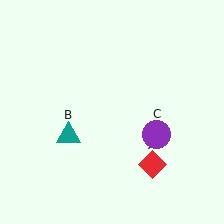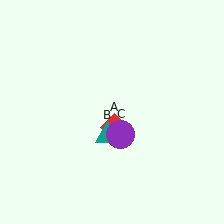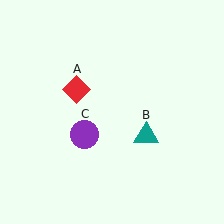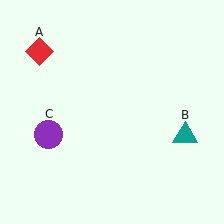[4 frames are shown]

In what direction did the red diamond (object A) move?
The red diamond (object A) moved up and to the left.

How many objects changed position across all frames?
3 objects changed position: red diamond (object A), teal triangle (object B), purple circle (object C).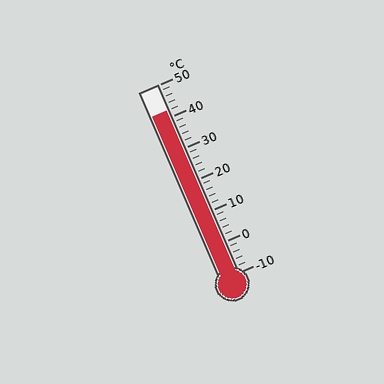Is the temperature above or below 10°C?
The temperature is above 10°C.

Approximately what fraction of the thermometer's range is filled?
The thermometer is filled to approximately 85% of its range.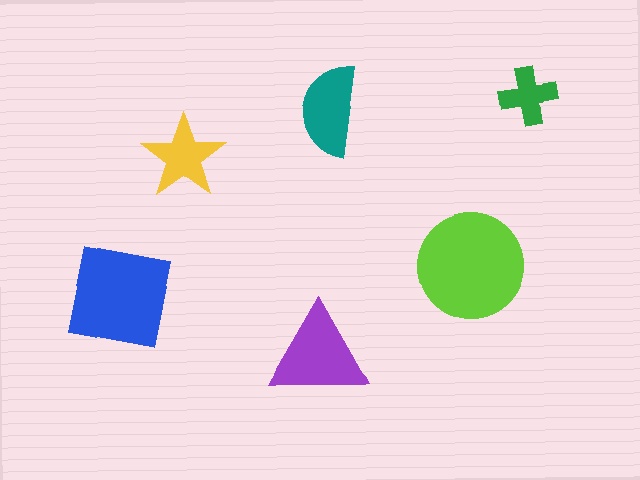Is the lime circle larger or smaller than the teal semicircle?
Larger.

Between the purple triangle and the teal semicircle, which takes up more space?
The purple triangle.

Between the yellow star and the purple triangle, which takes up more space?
The purple triangle.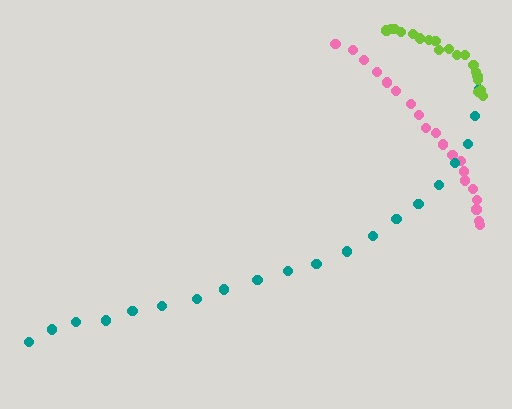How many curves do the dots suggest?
There are 3 distinct paths.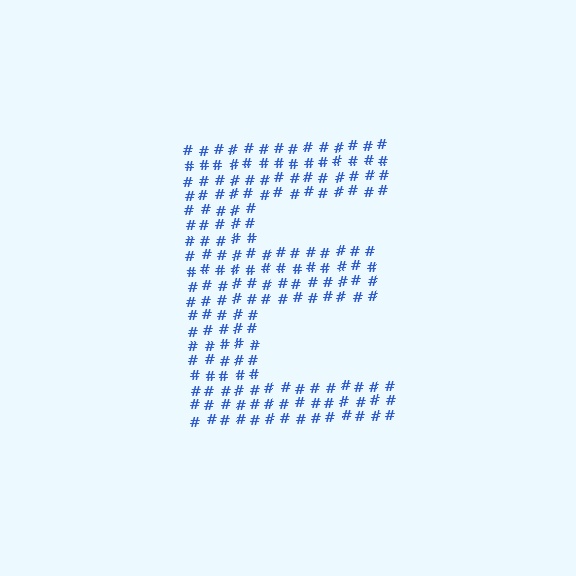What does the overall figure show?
The overall figure shows the letter E.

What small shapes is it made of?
It is made of small hash symbols.